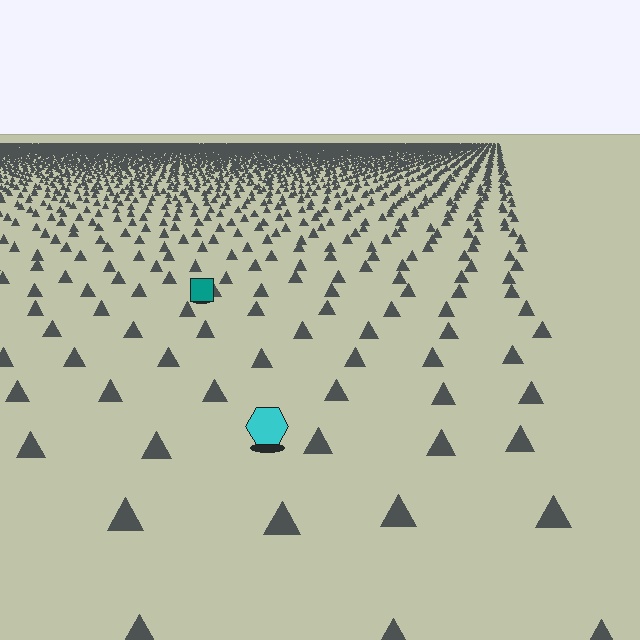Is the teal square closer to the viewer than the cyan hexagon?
No. The cyan hexagon is closer — you can tell from the texture gradient: the ground texture is coarser near it.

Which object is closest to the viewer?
The cyan hexagon is closest. The texture marks near it are larger and more spread out.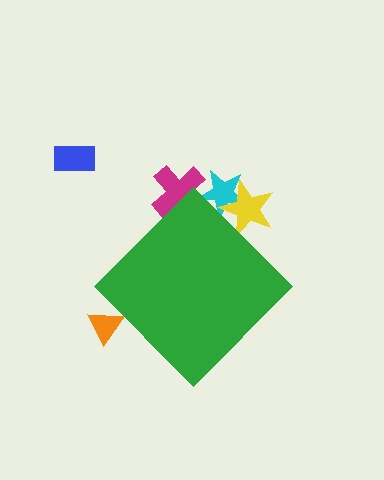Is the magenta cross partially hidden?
Yes, the magenta cross is partially hidden behind the green diamond.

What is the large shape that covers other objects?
A green diamond.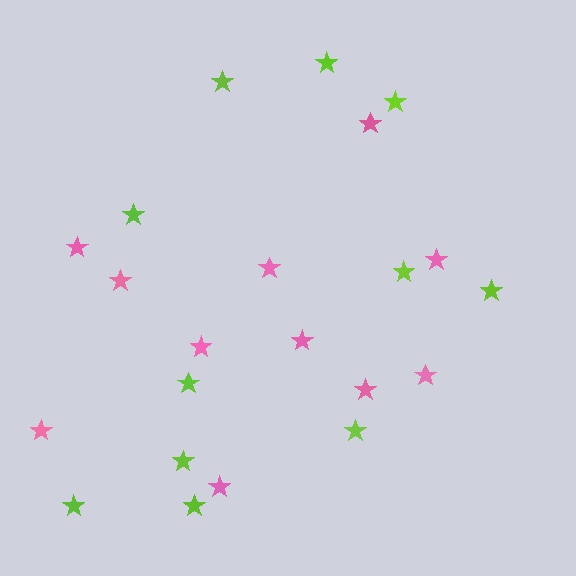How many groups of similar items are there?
There are 2 groups: one group of lime stars (11) and one group of pink stars (11).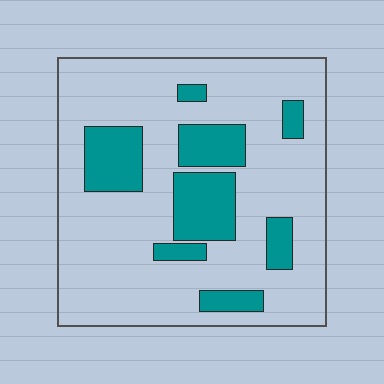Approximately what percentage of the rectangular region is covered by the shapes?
Approximately 20%.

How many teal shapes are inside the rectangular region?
8.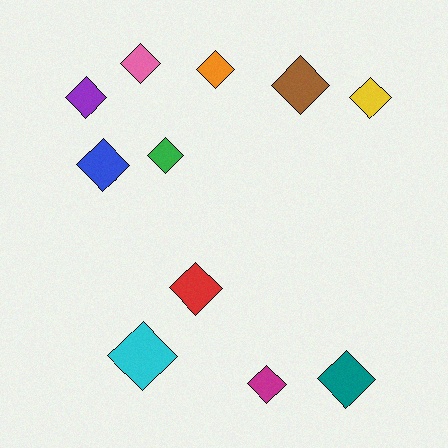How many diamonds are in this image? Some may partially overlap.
There are 11 diamonds.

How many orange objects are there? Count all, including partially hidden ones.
There is 1 orange object.